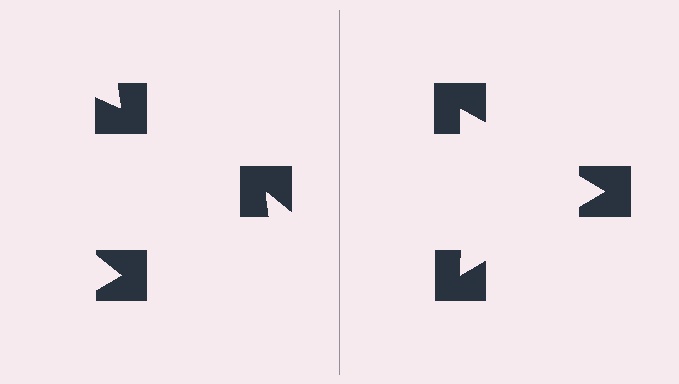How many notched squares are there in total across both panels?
6 — 3 on each side.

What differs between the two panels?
The notched squares are positioned identically on both sides; only the wedge orientations differ. On the right they align to a triangle; on the left they are misaligned.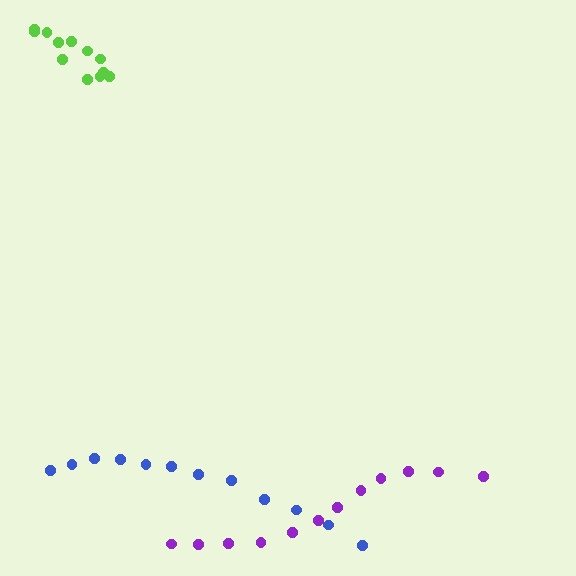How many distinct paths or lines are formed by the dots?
There are 3 distinct paths.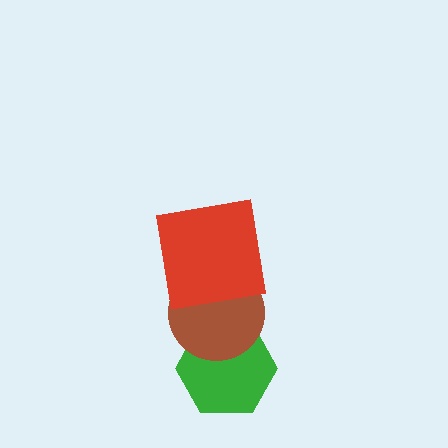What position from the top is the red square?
The red square is 1st from the top.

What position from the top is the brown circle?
The brown circle is 2nd from the top.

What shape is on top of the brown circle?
The red square is on top of the brown circle.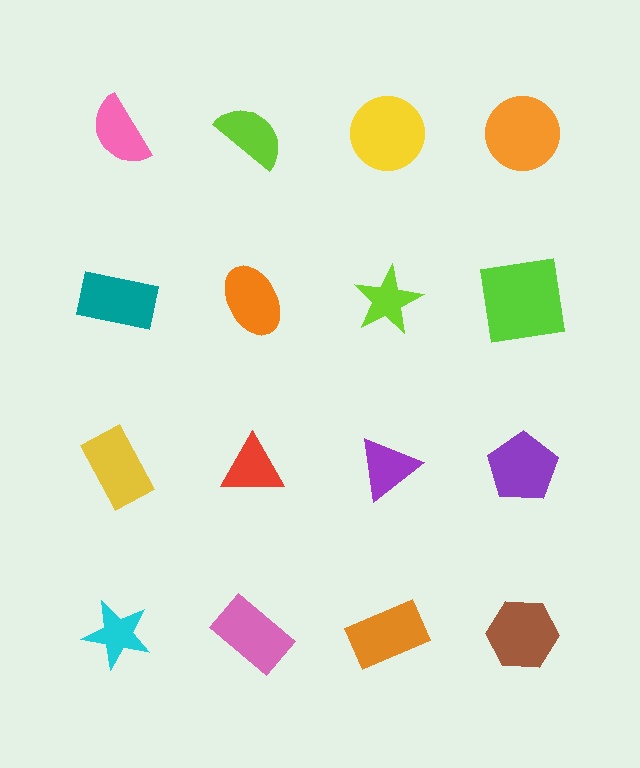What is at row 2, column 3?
A lime star.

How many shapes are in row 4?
4 shapes.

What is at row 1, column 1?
A pink semicircle.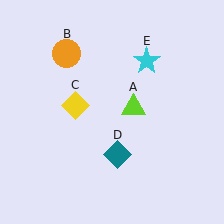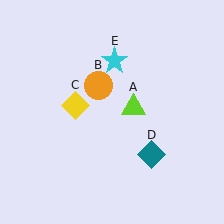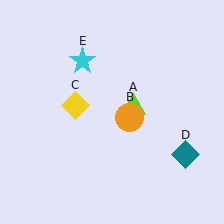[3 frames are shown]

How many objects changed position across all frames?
3 objects changed position: orange circle (object B), teal diamond (object D), cyan star (object E).